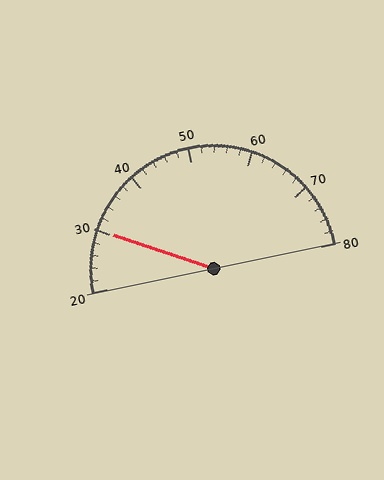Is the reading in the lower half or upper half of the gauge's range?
The reading is in the lower half of the range (20 to 80).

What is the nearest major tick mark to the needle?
The nearest major tick mark is 30.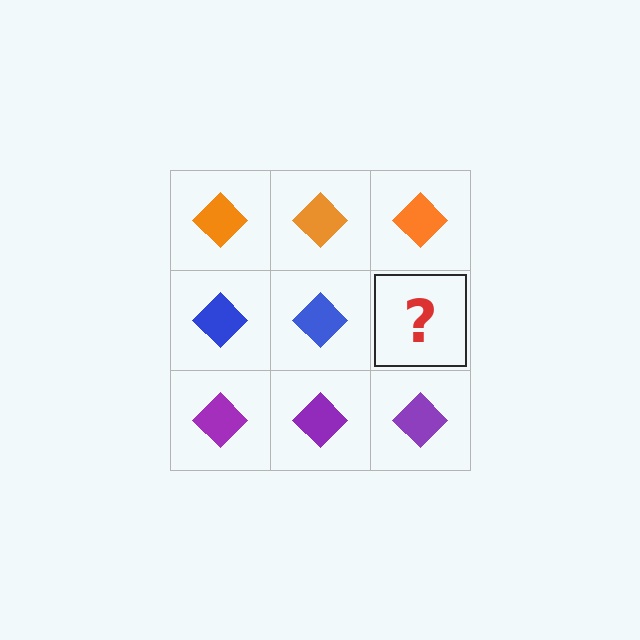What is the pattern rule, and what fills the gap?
The rule is that each row has a consistent color. The gap should be filled with a blue diamond.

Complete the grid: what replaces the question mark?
The question mark should be replaced with a blue diamond.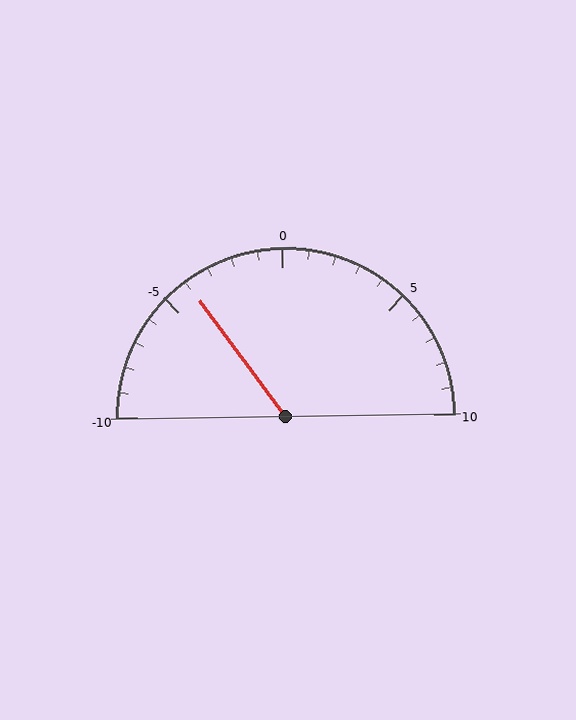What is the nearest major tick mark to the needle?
The nearest major tick mark is -5.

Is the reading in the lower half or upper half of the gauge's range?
The reading is in the lower half of the range (-10 to 10).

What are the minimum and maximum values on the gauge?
The gauge ranges from -10 to 10.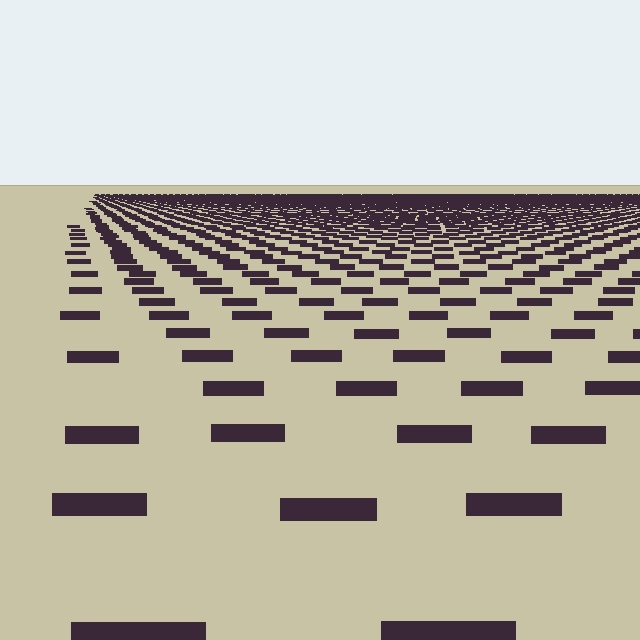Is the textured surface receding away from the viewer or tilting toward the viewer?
The surface is receding away from the viewer. Texture elements get smaller and denser toward the top.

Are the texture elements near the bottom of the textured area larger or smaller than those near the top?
Larger. Near the bottom, elements are closer to the viewer and appear at a bigger on-screen size.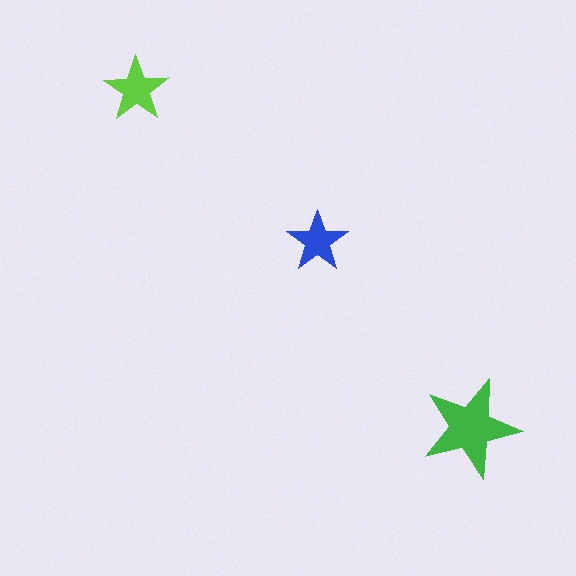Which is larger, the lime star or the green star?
The green one.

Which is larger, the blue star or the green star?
The green one.